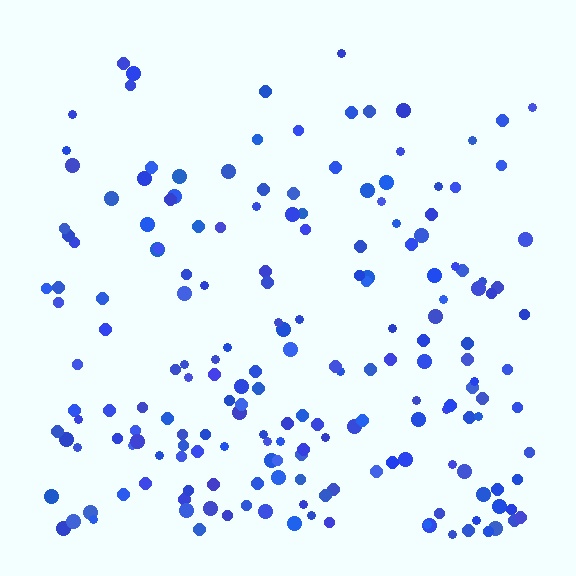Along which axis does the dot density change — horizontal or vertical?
Vertical.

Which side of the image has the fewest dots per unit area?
The top.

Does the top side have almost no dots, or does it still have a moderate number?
Still a moderate number, just noticeably fewer than the bottom.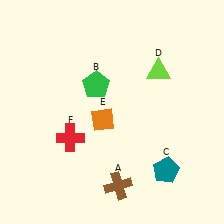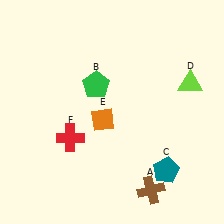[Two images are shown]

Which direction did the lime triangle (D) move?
The lime triangle (D) moved right.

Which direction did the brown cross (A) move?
The brown cross (A) moved right.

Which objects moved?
The objects that moved are: the brown cross (A), the lime triangle (D).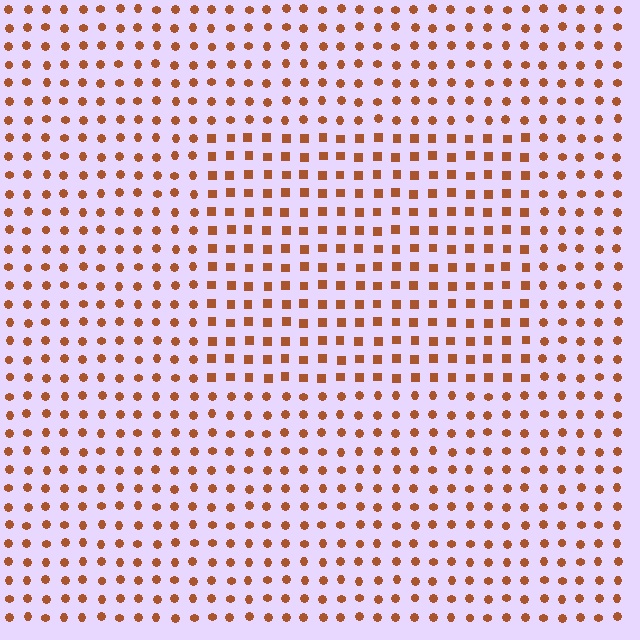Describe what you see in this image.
The image is filled with small brown elements arranged in a uniform grid. A rectangle-shaped region contains squares, while the surrounding area contains circles. The boundary is defined purely by the change in element shape.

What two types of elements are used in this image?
The image uses squares inside the rectangle region and circles outside it.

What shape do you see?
I see a rectangle.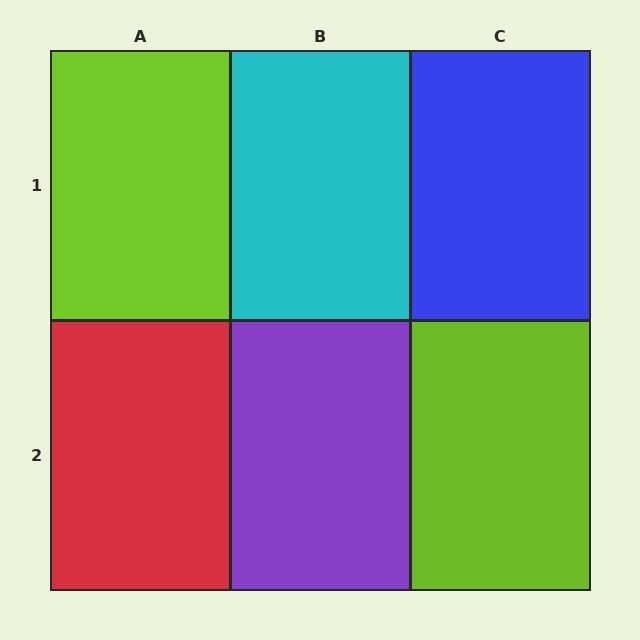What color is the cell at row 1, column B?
Cyan.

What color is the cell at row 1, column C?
Blue.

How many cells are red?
1 cell is red.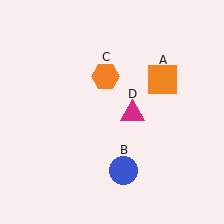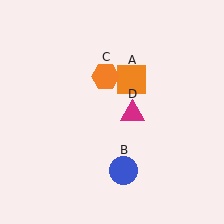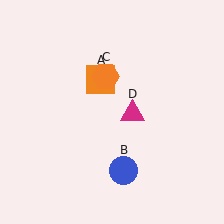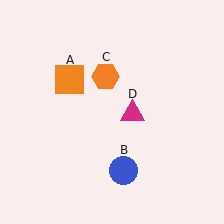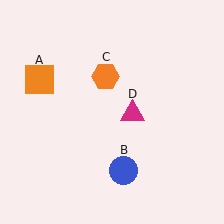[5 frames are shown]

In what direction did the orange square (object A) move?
The orange square (object A) moved left.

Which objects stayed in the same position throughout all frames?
Blue circle (object B) and orange hexagon (object C) and magenta triangle (object D) remained stationary.